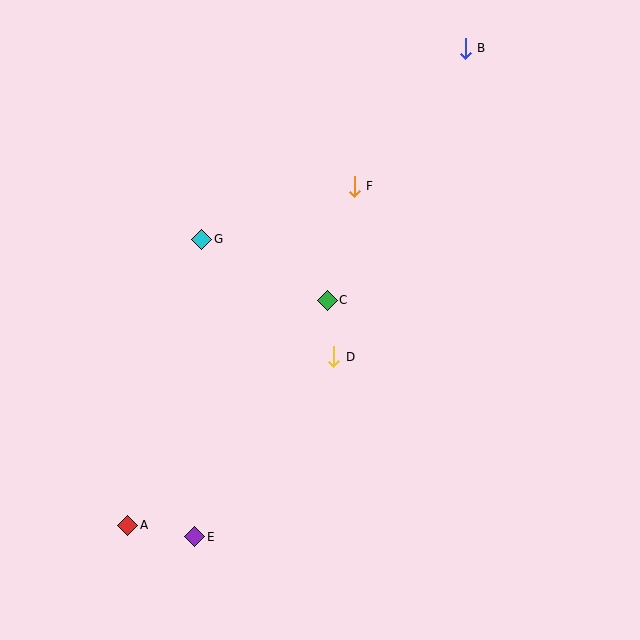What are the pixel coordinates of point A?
Point A is at (128, 525).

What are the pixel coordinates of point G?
Point G is at (202, 239).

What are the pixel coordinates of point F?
Point F is at (354, 186).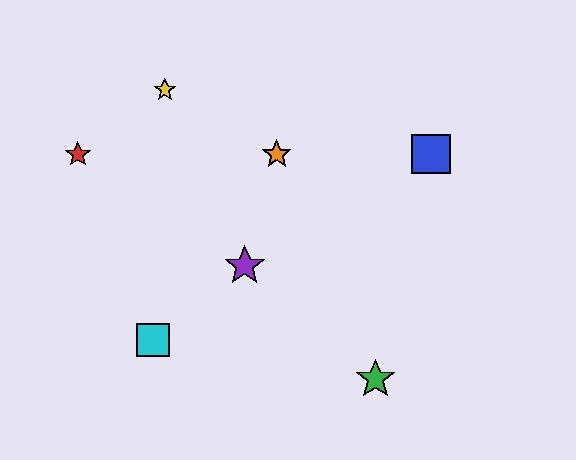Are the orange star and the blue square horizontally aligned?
Yes, both are at y≈154.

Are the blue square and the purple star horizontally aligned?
No, the blue square is at y≈154 and the purple star is at y≈266.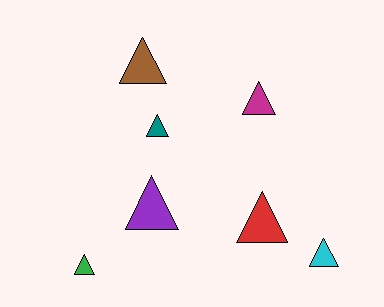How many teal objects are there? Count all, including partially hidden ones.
There is 1 teal object.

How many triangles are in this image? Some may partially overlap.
There are 7 triangles.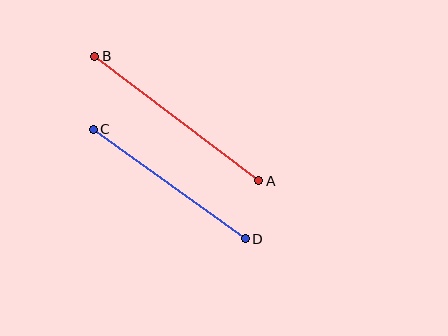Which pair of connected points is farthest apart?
Points A and B are farthest apart.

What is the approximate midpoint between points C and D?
The midpoint is at approximately (169, 184) pixels.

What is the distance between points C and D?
The distance is approximately 188 pixels.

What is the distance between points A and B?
The distance is approximately 206 pixels.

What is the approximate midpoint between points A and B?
The midpoint is at approximately (177, 119) pixels.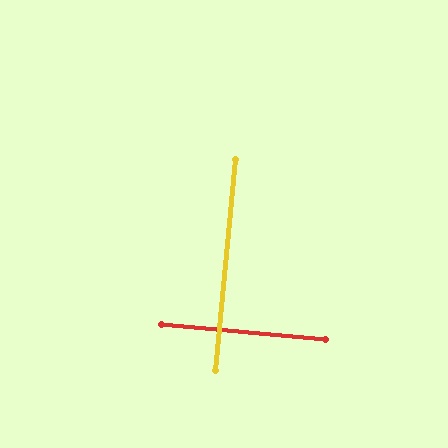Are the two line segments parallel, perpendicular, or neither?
Perpendicular — they meet at approximately 90°.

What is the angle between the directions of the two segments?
Approximately 90 degrees.